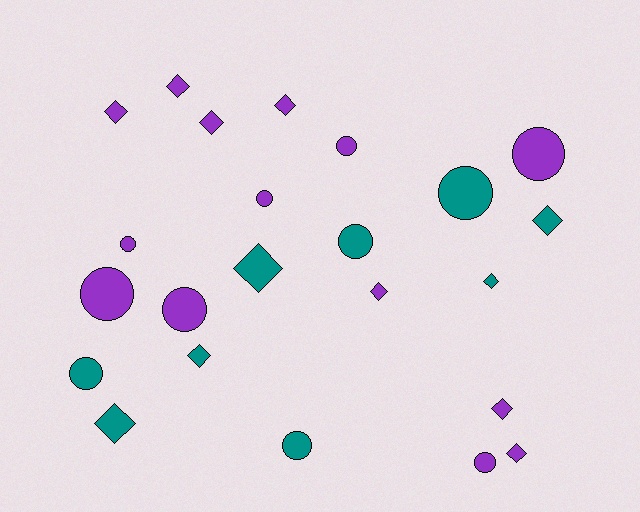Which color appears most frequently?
Purple, with 14 objects.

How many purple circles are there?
There are 7 purple circles.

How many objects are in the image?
There are 23 objects.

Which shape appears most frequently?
Diamond, with 12 objects.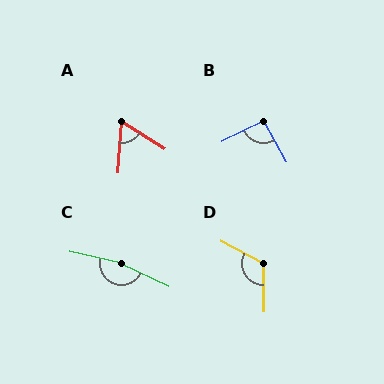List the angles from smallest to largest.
A (62°), B (93°), D (119°), C (167°).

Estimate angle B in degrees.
Approximately 93 degrees.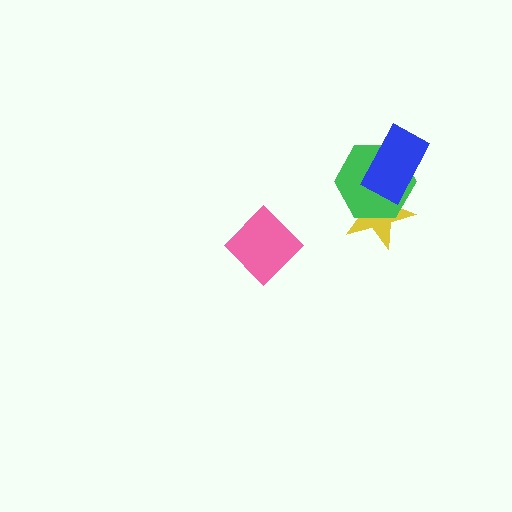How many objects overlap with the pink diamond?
0 objects overlap with the pink diamond.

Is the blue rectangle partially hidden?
No, no other shape covers it.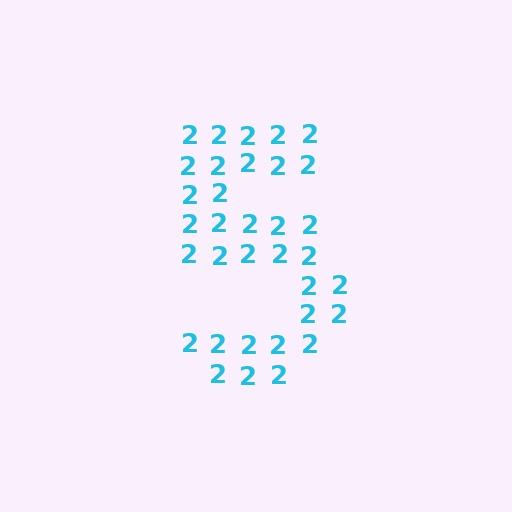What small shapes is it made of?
It is made of small digit 2's.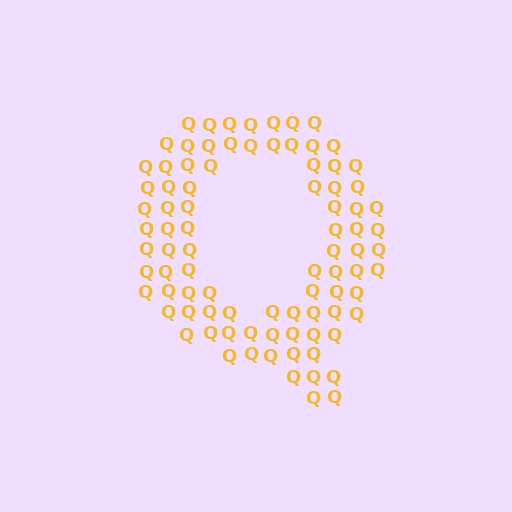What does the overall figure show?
The overall figure shows the letter Q.